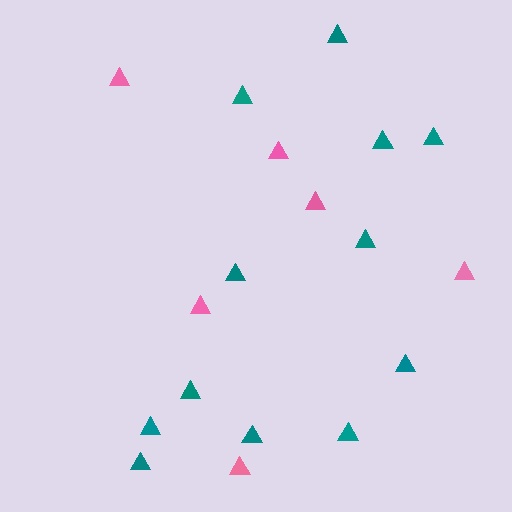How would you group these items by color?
There are 2 groups: one group of teal triangles (12) and one group of pink triangles (6).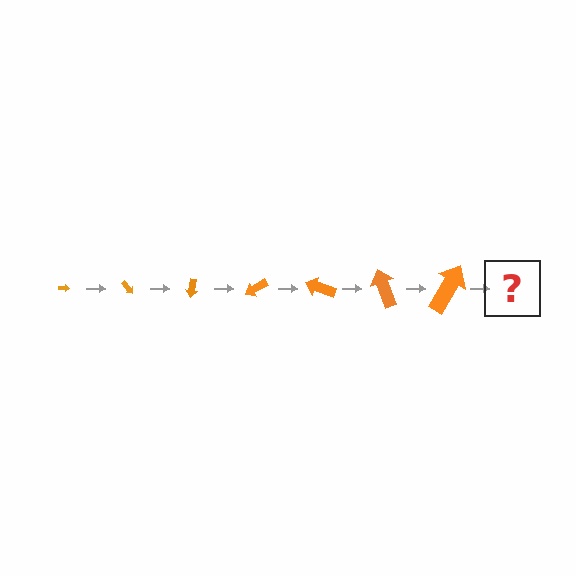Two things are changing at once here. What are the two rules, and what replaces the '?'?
The two rules are that the arrow grows larger each step and it rotates 50 degrees each step. The '?' should be an arrow, larger than the previous one and rotated 350 degrees from the start.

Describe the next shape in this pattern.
It should be an arrow, larger than the previous one and rotated 350 degrees from the start.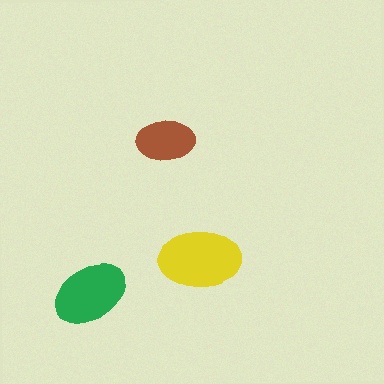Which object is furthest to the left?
The green ellipse is leftmost.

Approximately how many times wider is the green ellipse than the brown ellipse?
About 1.5 times wider.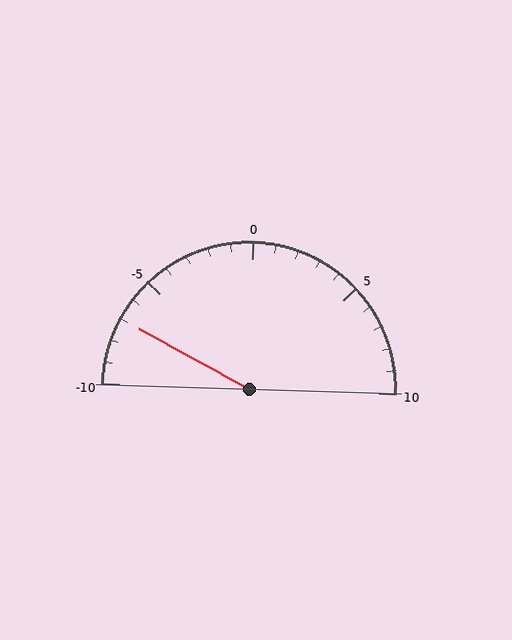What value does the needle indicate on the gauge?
The needle indicates approximately -7.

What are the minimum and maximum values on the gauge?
The gauge ranges from -10 to 10.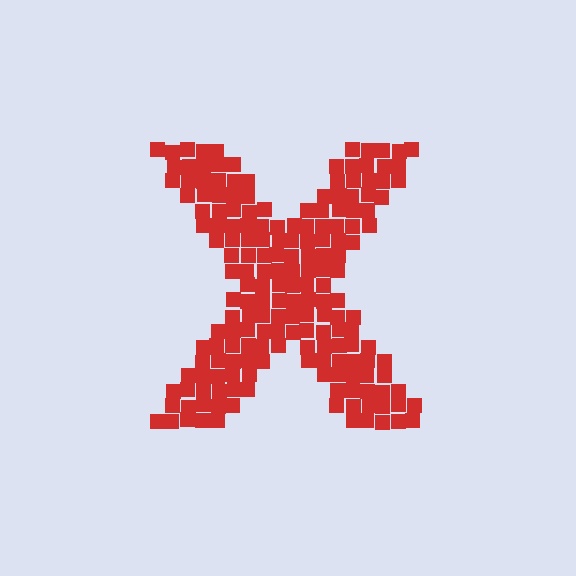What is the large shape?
The large shape is the letter X.